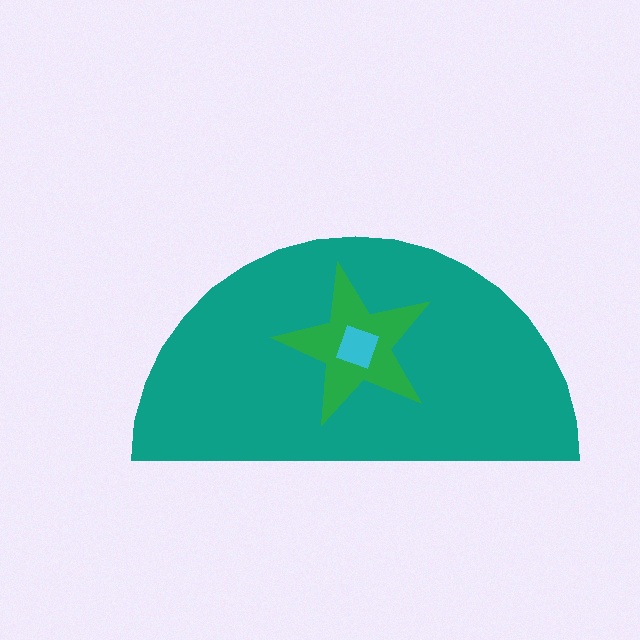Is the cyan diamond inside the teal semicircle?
Yes.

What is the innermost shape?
The cyan diamond.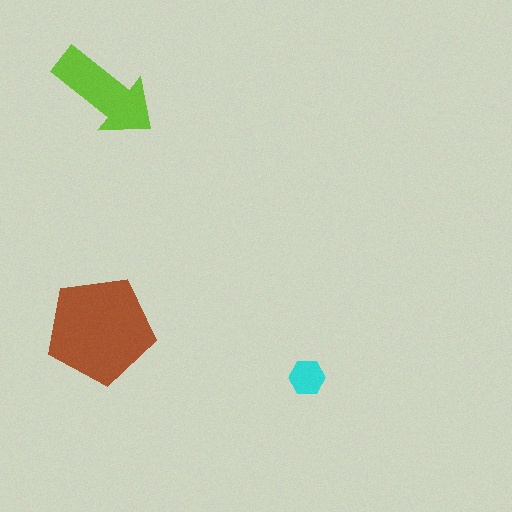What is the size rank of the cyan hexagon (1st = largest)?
3rd.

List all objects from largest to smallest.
The brown pentagon, the lime arrow, the cyan hexagon.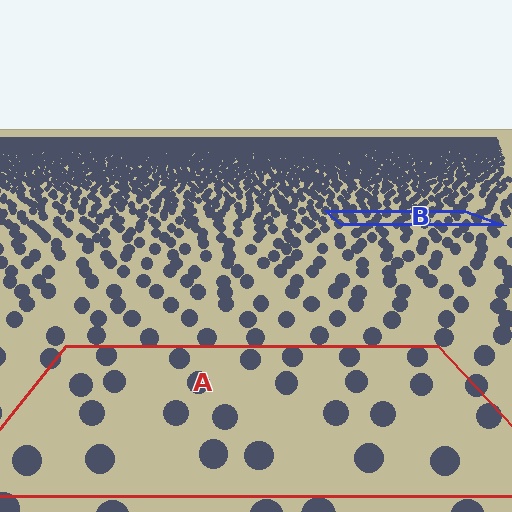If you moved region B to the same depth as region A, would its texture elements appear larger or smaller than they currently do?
They would appear larger. At a closer depth, the same texture elements are projected at a bigger on-screen size.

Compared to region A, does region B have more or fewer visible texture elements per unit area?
Region B has more texture elements per unit area — they are packed more densely because it is farther away.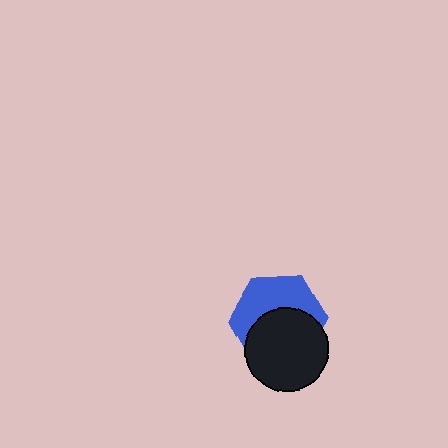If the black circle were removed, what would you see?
You would see the complete blue hexagon.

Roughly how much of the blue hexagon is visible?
About half of it is visible (roughly 47%).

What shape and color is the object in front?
The object in front is a black circle.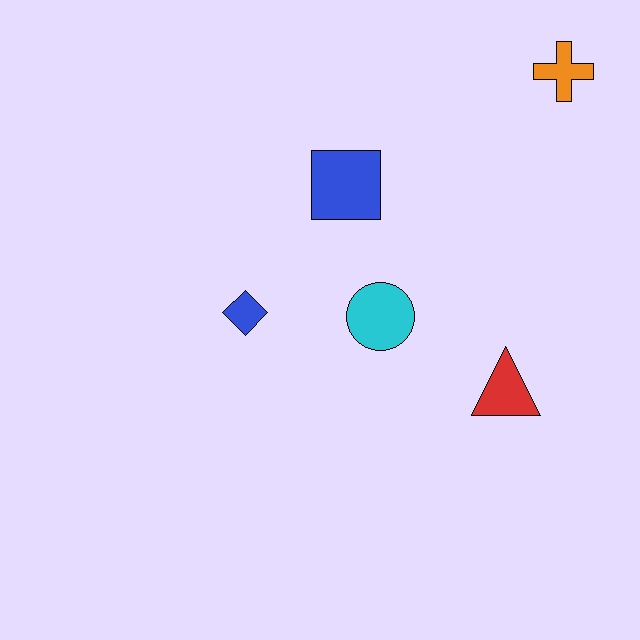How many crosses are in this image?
There is 1 cross.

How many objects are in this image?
There are 5 objects.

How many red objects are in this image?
There is 1 red object.